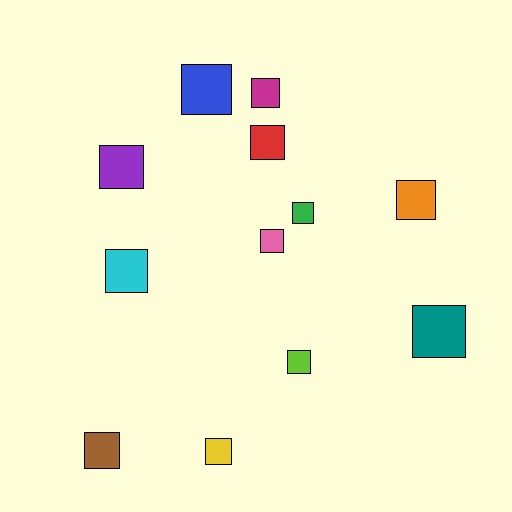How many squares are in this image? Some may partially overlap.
There are 12 squares.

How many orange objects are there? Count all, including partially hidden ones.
There is 1 orange object.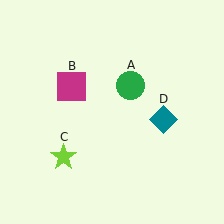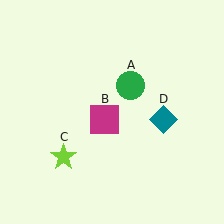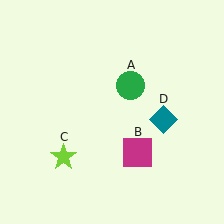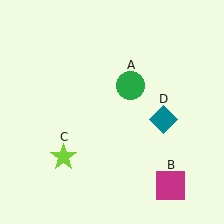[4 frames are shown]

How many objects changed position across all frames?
1 object changed position: magenta square (object B).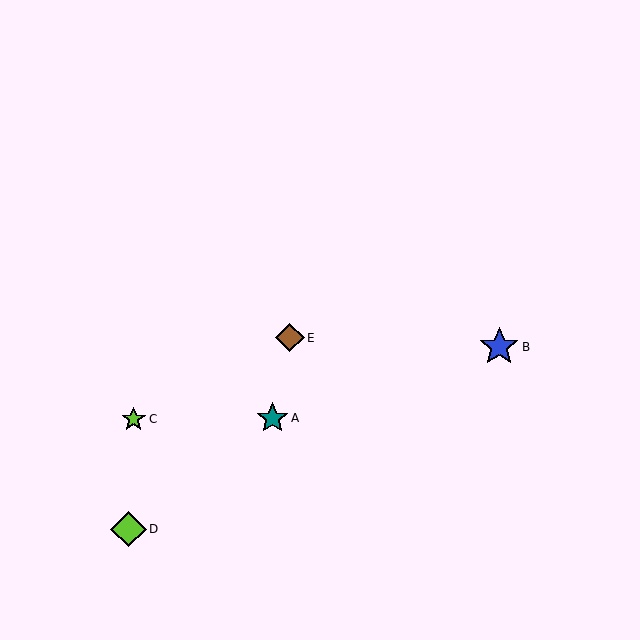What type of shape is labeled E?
Shape E is a brown diamond.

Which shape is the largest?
The blue star (labeled B) is the largest.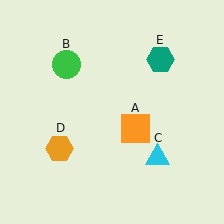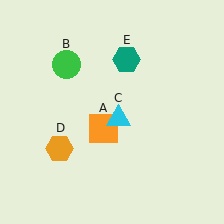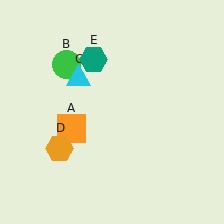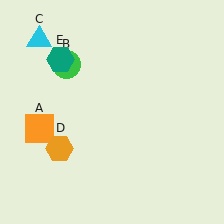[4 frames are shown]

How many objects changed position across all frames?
3 objects changed position: orange square (object A), cyan triangle (object C), teal hexagon (object E).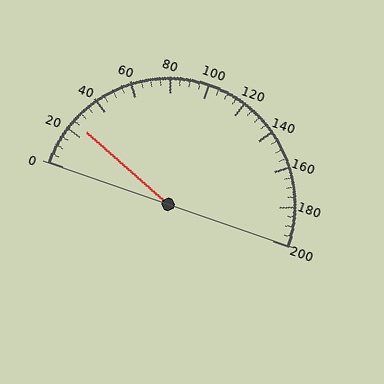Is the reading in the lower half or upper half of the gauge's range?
The reading is in the lower half of the range (0 to 200).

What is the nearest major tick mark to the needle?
The nearest major tick mark is 20.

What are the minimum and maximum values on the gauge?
The gauge ranges from 0 to 200.